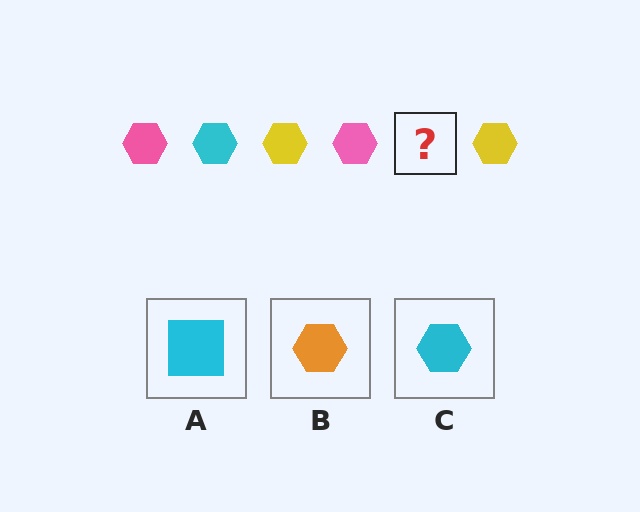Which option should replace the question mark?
Option C.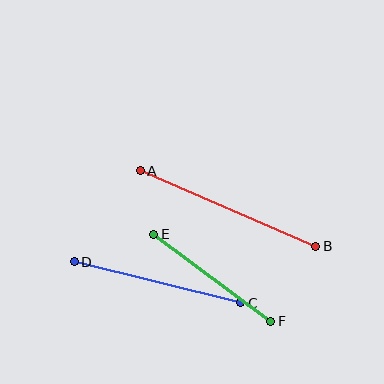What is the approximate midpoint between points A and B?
The midpoint is at approximately (228, 208) pixels.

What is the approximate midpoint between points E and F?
The midpoint is at approximately (212, 278) pixels.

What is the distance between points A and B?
The distance is approximately 191 pixels.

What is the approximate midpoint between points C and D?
The midpoint is at approximately (157, 282) pixels.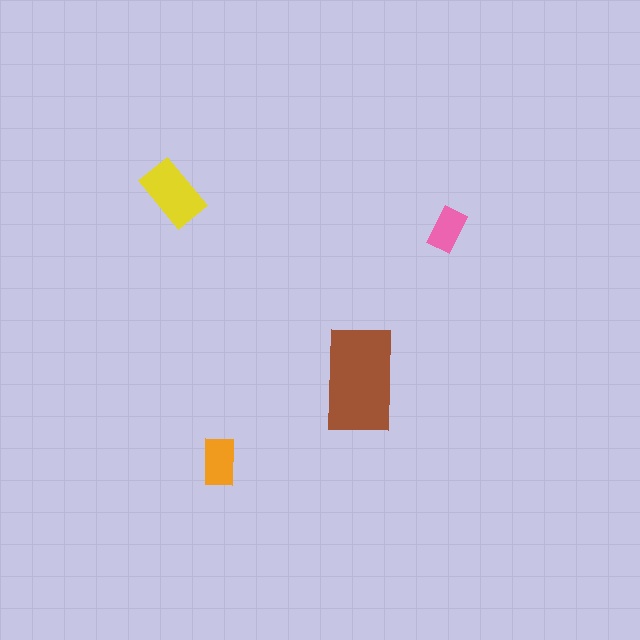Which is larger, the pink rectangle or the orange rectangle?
The orange one.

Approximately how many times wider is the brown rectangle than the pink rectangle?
About 2.5 times wider.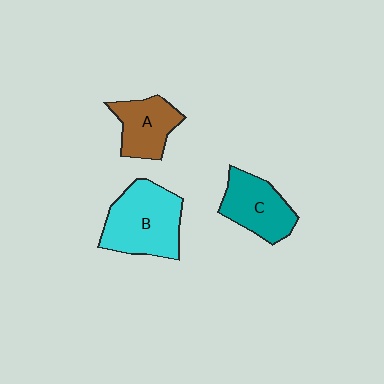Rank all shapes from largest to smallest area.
From largest to smallest: B (cyan), C (teal), A (brown).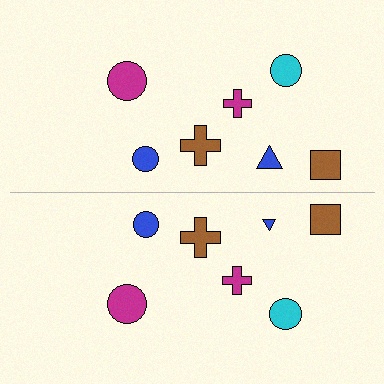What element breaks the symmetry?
The blue triangle on the bottom side has a different size than its mirror counterpart.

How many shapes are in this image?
There are 14 shapes in this image.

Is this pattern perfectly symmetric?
No, the pattern is not perfectly symmetric. The blue triangle on the bottom side has a different size than its mirror counterpart.